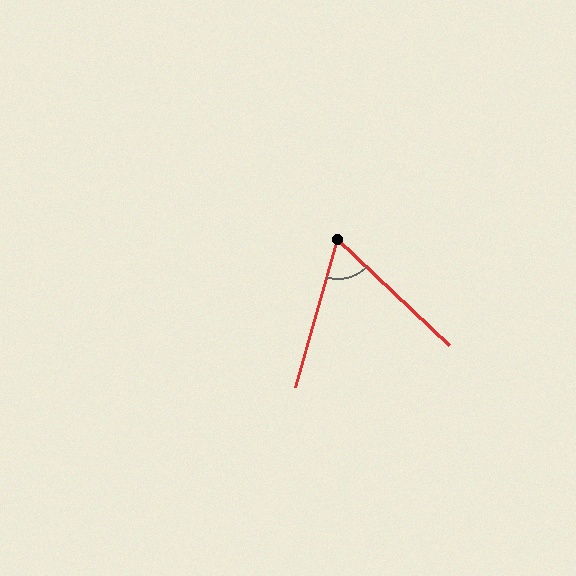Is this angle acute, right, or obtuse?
It is acute.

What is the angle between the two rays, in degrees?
Approximately 62 degrees.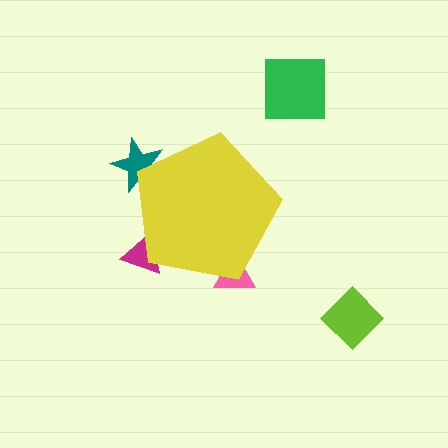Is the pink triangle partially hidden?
Yes, the pink triangle is partially hidden behind the yellow pentagon.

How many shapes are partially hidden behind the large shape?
3 shapes are partially hidden.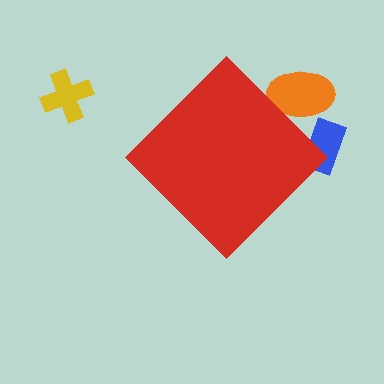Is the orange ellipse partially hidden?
Yes, the orange ellipse is partially hidden behind the red diamond.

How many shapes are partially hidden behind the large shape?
2 shapes are partially hidden.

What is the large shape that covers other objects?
A red diamond.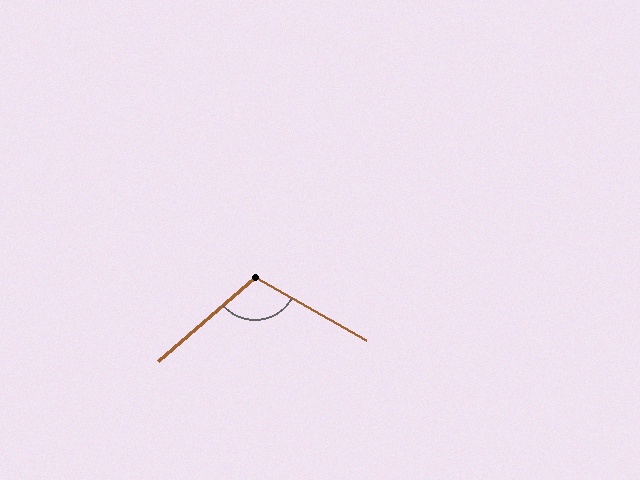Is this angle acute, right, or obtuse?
It is obtuse.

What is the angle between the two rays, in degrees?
Approximately 110 degrees.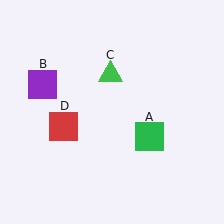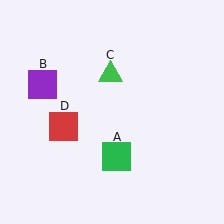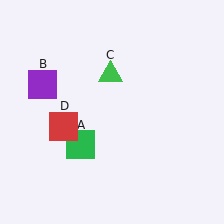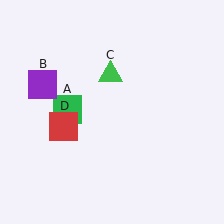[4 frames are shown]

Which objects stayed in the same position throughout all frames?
Purple square (object B) and green triangle (object C) and red square (object D) remained stationary.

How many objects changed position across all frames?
1 object changed position: green square (object A).